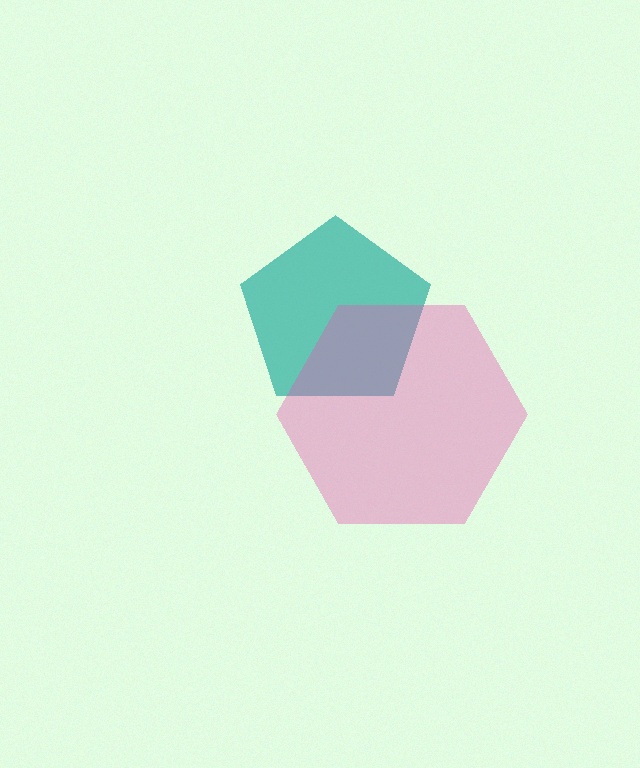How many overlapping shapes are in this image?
There are 2 overlapping shapes in the image.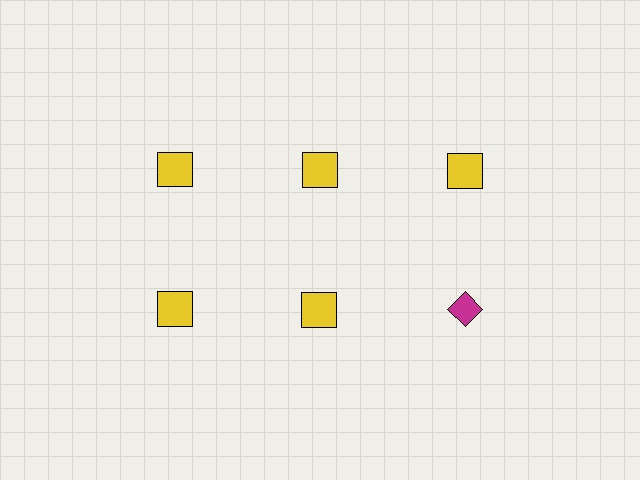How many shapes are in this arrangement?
There are 6 shapes arranged in a grid pattern.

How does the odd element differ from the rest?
It differs in both color (magenta instead of yellow) and shape (diamond instead of square).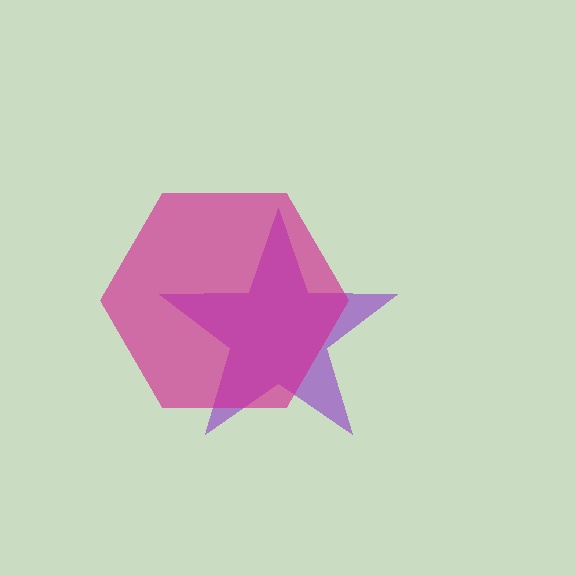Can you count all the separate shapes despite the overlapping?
Yes, there are 2 separate shapes.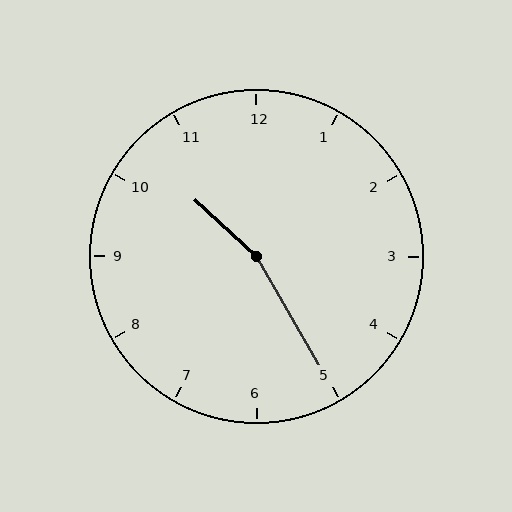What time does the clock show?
10:25.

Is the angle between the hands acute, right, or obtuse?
It is obtuse.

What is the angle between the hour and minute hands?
Approximately 162 degrees.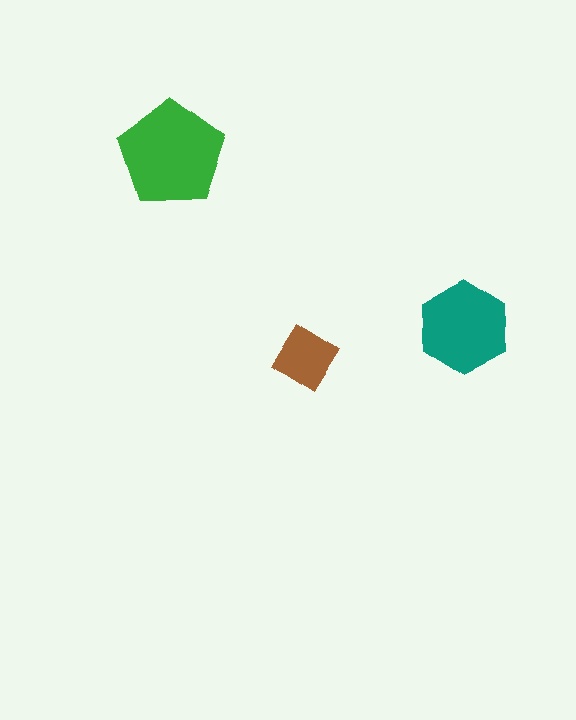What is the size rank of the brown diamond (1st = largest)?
3rd.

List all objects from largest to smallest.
The green pentagon, the teal hexagon, the brown diamond.